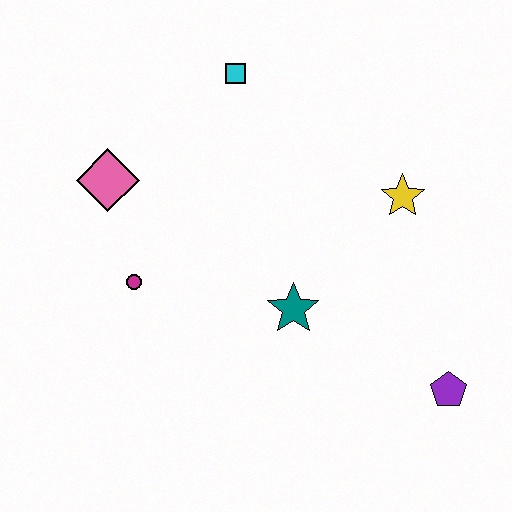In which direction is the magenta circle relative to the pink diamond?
The magenta circle is below the pink diamond.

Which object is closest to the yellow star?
The teal star is closest to the yellow star.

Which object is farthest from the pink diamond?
The purple pentagon is farthest from the pink diamond.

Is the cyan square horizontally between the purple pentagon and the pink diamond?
Yes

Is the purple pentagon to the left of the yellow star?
No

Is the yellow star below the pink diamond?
Yes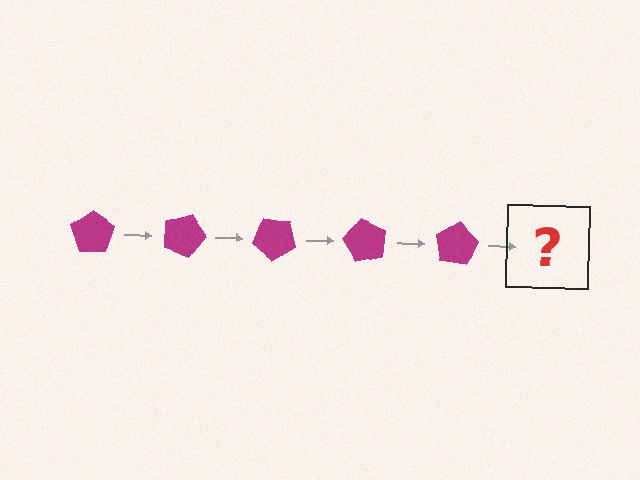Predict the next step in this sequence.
The next step is a magenta pentagon rotated 100 degrees.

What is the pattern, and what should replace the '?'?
The pattern is that the pentagon rotates 20 degrees each step. The '?' should be a magenta pentagon rotated 100 degrees.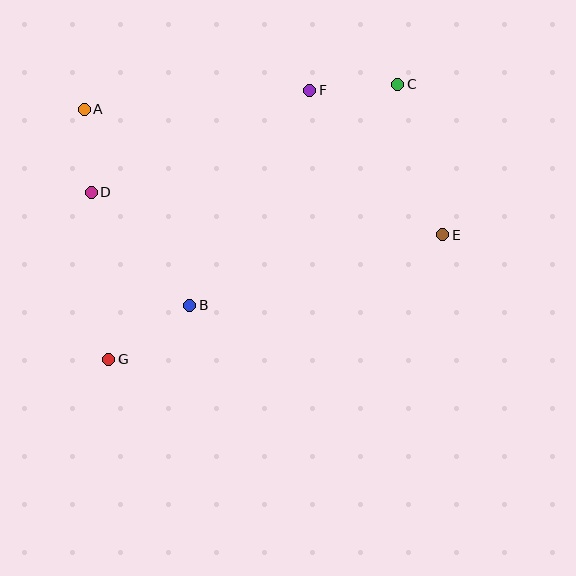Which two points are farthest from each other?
Points C and G are farthest from each other.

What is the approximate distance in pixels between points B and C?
The distance between B and C is approximately 304 pixels.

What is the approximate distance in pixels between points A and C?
The distance between A and C is approximately 315 pixels.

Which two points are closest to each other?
Points A and D are closest to each other.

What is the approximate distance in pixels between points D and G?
The distance between D and G is approximately 168 pixels.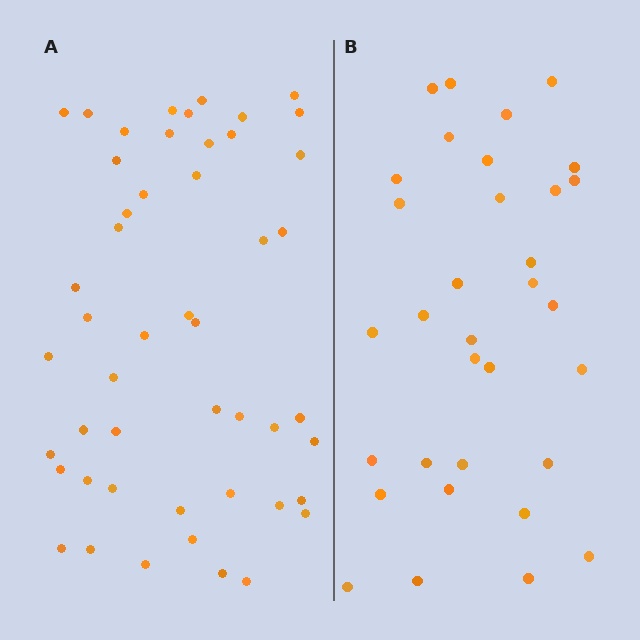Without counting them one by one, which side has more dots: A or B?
Region A (the left region) has more dots.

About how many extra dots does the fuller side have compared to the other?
Region A has approximately 15 more dots than region B.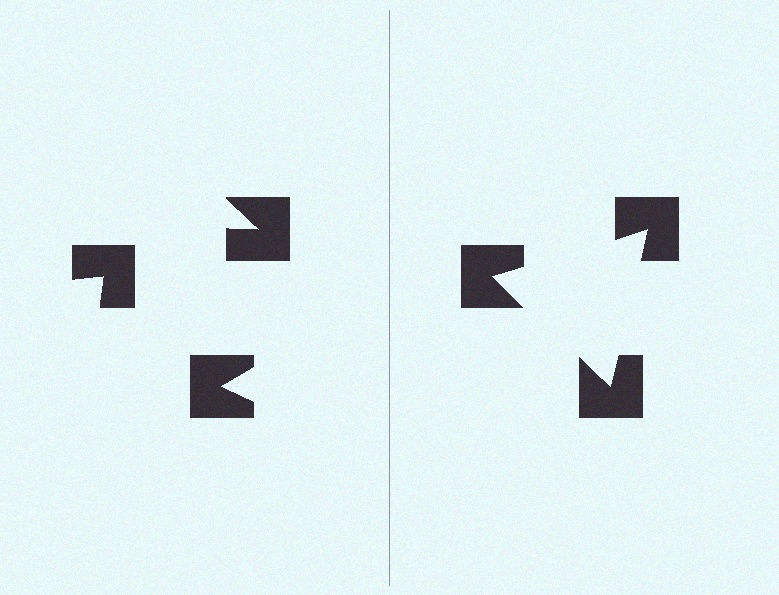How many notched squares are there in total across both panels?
6 — 3 on each side.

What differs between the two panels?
The notched squares are positioned identically on both sides; only the wedge orientations differ. On the right they align to a triangle; on the left they are misaligned.